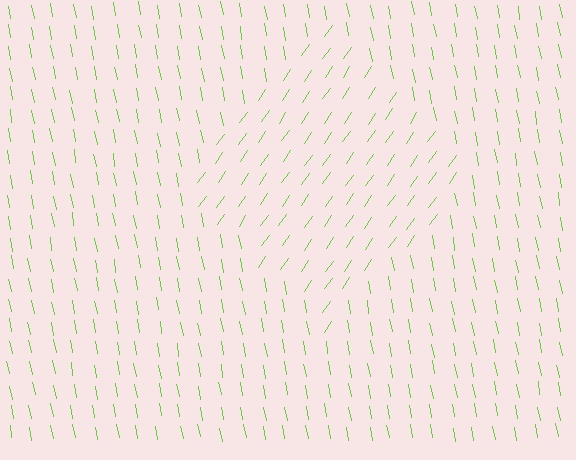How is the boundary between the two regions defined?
The boundary is defined purely by a change in line orientation (approximately 45 degrees difference). All lines are the same color and thickness.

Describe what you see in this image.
The image is filled with small lime line segments. A diamond region in the image has lines oriented differently from the surrounding lines, creating a visible texture boundary.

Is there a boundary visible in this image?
Yes, there is a texture boundary formed by a change in line orientation.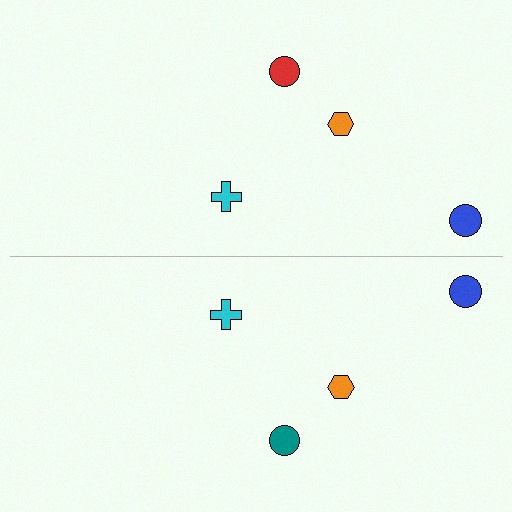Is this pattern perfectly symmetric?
No, the pattern is not perfectly symmetric. The teal circle on the bottom side breaks the symmetry — its mirror counterpart is red.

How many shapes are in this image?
There are 8 shapes in this image.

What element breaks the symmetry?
The teal circle on the bottom side breaks the symmetry — its mirror counterpart is red.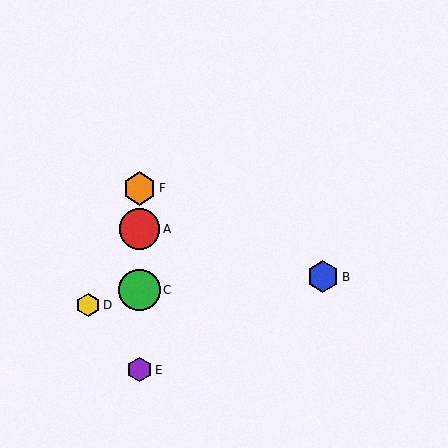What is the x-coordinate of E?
Object E is at x≈139.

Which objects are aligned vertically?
Objects A, C, E, F are aligned vertically.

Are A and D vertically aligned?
No, A is at x≈139 and D is at x≈88.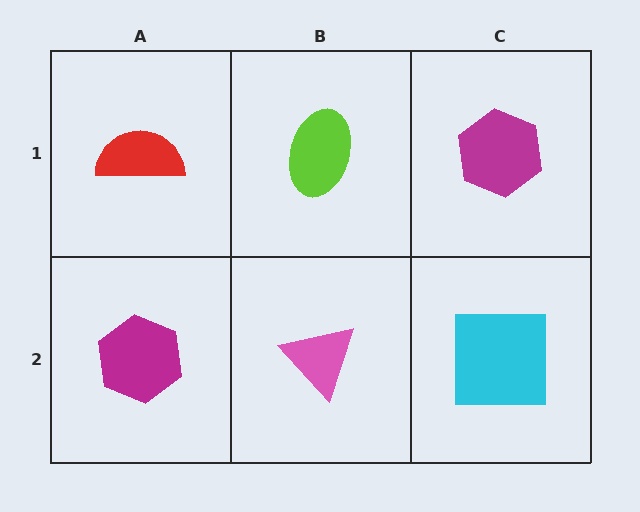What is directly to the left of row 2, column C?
A pink triangle.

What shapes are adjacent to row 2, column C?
A magenta hexagon (row 1, column C), a pink triangle (row 2, column B).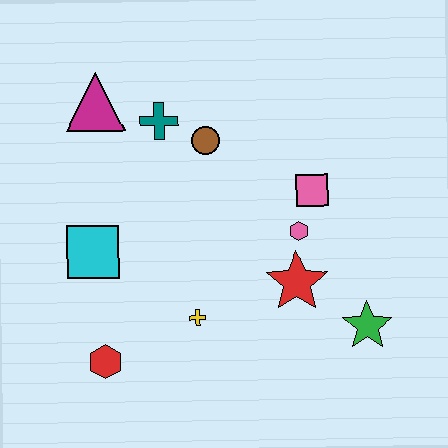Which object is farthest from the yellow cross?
The magenta triangle is farthest from the yellow cross.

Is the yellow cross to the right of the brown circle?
No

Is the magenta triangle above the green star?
Yes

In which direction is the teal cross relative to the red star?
The teal cross is above the red star.